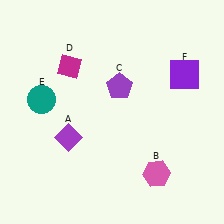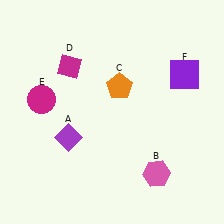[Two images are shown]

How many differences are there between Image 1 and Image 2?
There are 2 differences between the two images.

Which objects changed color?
C changed from purple to orange. E changed from teal to magenta.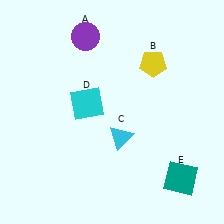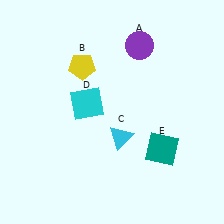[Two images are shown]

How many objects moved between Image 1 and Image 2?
3 objects moved between the two images.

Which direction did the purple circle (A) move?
The purple circle (A) moved right.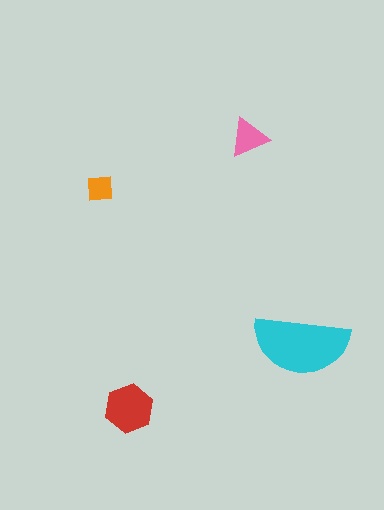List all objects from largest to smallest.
The cyan semicircle, the red hexagon, the pink triangle, the orange square.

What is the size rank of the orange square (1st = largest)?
4th.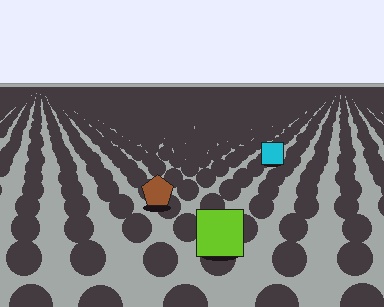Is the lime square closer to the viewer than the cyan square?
Yes. The lime square is closer — you can tell from the texture gradient: the ground texture is coarser near it.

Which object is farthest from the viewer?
The cyan square is farthest from the viewer. It appears smaller and the ground texture around it is denser.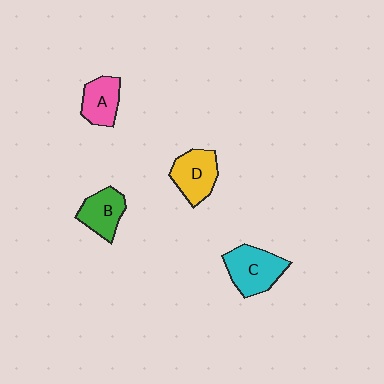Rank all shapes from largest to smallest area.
From largest to smallest: C (cyan), D (yellow), B (green), A (pink).